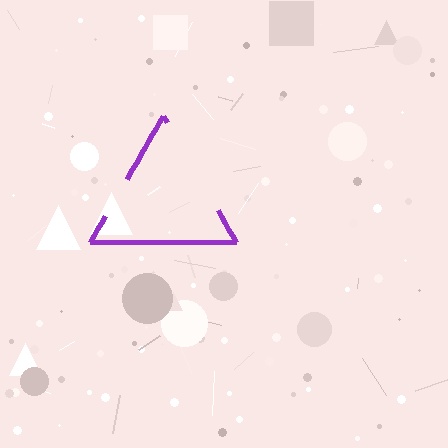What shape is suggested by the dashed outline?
The dashed outline suggests a triangle.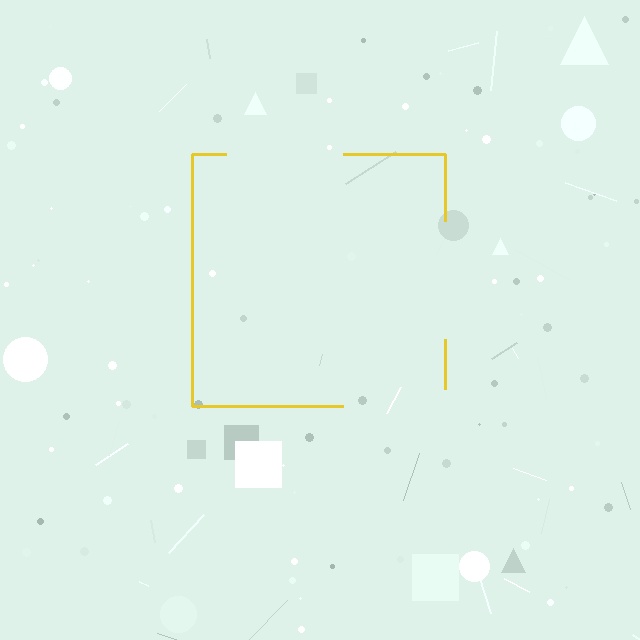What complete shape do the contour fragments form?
The contour fragments form a square.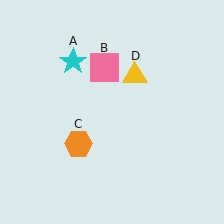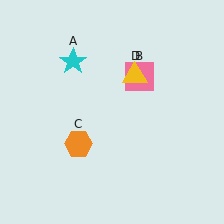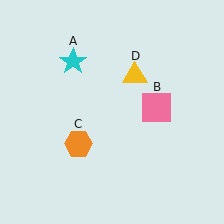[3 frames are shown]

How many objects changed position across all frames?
1 object changed position: pink square (object B).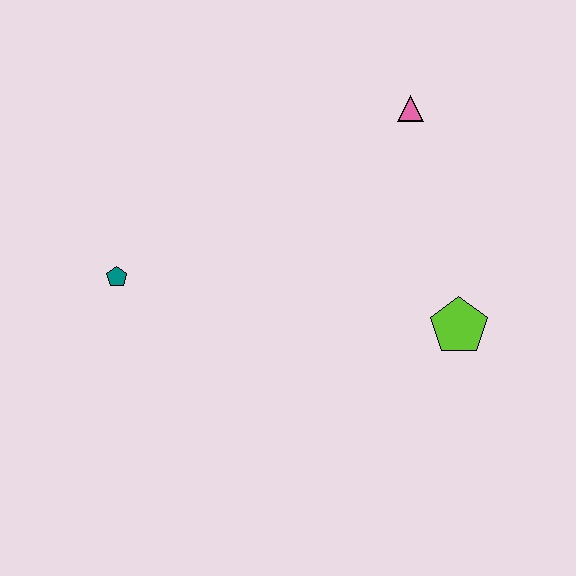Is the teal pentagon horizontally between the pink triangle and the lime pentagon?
No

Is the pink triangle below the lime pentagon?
No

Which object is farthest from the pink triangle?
The teal pentagon is farthest from the pink triangle.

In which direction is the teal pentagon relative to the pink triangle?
The teal pentagon is to the left of the pink triangle.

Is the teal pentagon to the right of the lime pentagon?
No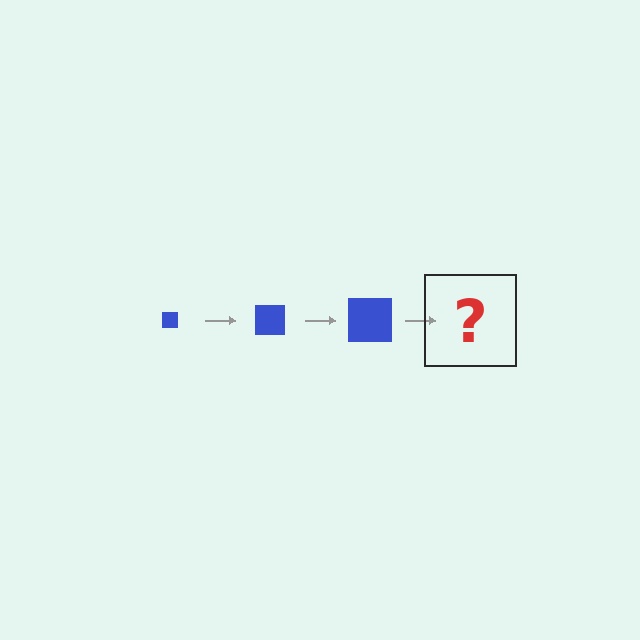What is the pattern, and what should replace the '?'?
The pattern is that the square gets progressively larger each step. The '?' should be a blue square, larger than the previous one.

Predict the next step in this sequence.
The next step is a blue square, larger than the previous one.